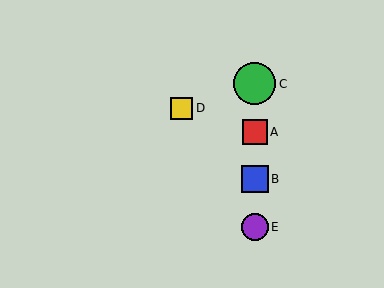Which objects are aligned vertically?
Objects A, B, C, E are aligned vertically.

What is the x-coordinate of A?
Object A is at x≈255.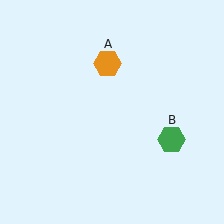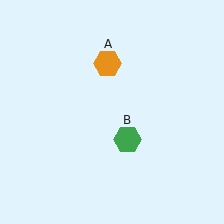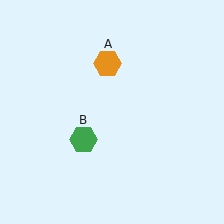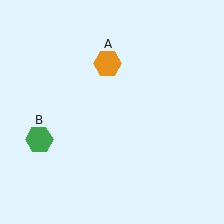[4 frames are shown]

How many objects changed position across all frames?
1 object changed position: green hexagon (object B).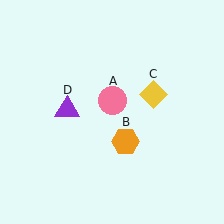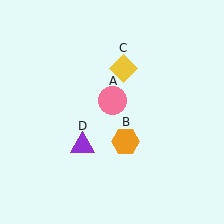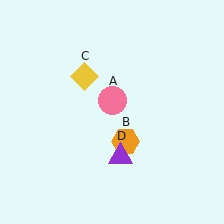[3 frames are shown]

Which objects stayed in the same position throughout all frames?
Pink circle (object A) and orange hexagon (object B) remained stationary.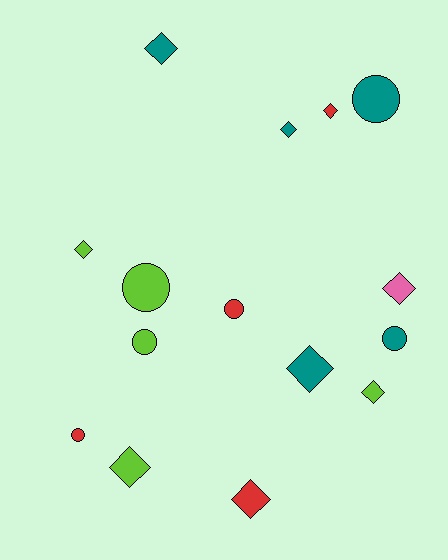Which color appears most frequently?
Teal, with 5 objects.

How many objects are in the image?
There are 15 objects.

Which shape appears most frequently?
Diamond, with 9 objects.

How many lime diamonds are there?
There are 3 lime diamonds.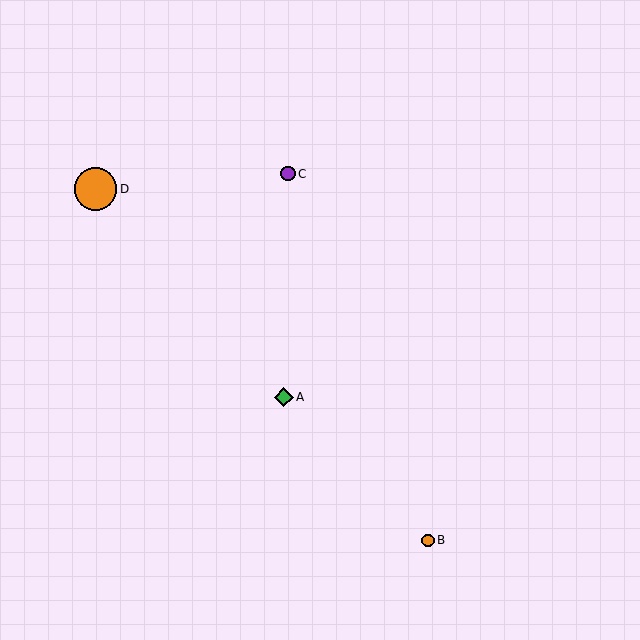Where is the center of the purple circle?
The center of the purple circle is at (288, 174).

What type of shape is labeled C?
Shape C is a purple circle.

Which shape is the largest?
The orange circle (labeled D) is the largest.